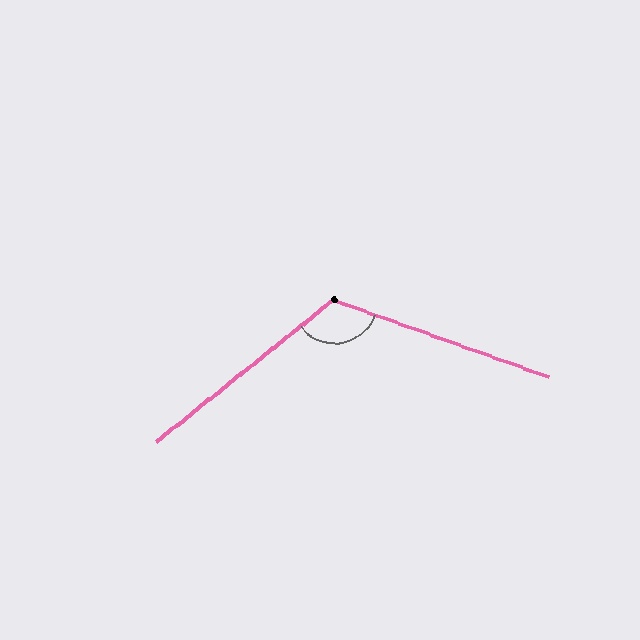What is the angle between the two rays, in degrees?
Approximately 122 degrees.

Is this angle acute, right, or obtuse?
It is obtuse.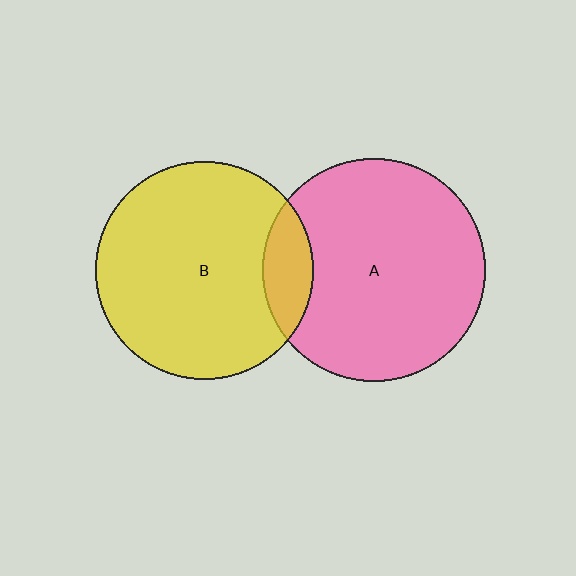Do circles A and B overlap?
Yes.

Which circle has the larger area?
Circle A (pink).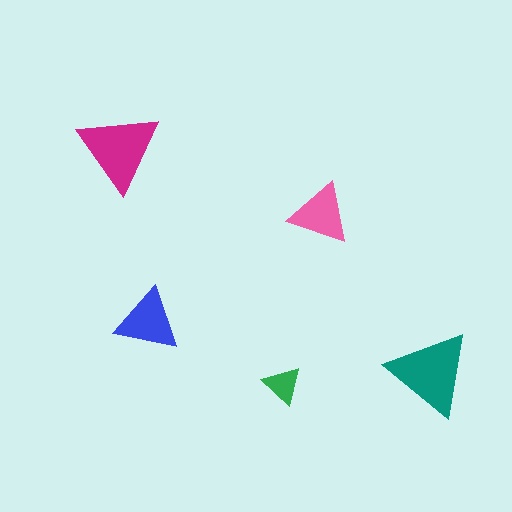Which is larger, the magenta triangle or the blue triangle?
The magenta one.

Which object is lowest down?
The green triangle is bottommost.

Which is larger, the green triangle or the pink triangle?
The pink one.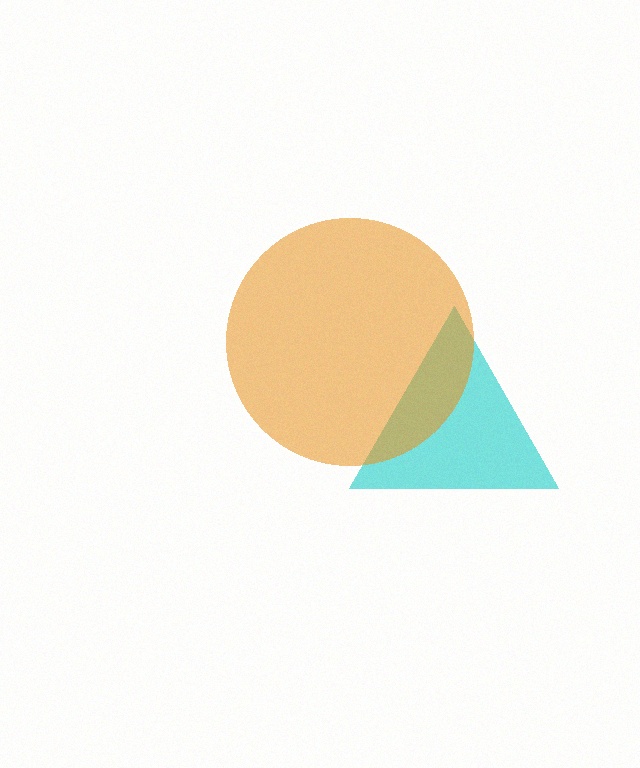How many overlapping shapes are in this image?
There are 2 overlapping shapes in the image.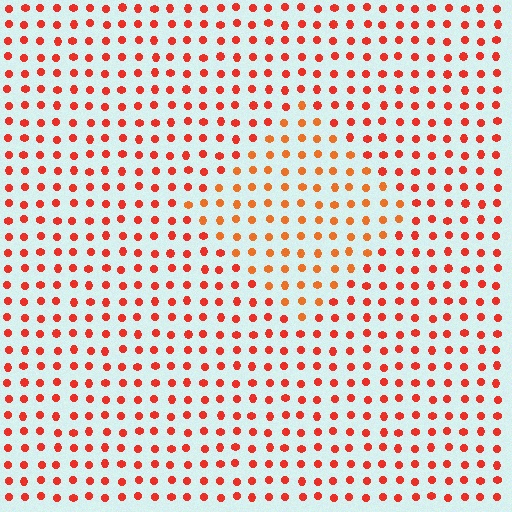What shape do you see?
I see a diamond.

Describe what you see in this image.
The image is filled with small red elements in a uniform arrangement. A diamond-shaped region is visible where the elements are tinted to a slightly different hue, forming a subtle color boundary.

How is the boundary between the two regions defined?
The boundary is defined purely by a slight shift in hue (about 20 degrees). Spacing, size, and orientation are identical on both sides.